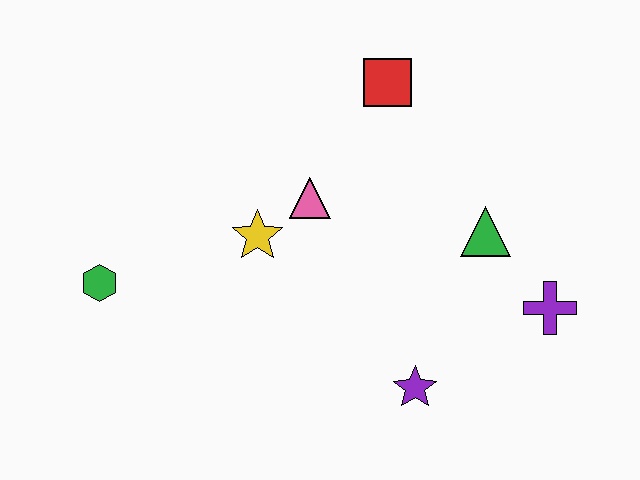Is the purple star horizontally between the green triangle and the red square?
Yes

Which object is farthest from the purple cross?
The green hexagon is farthest from the purple cross.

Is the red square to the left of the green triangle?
Yes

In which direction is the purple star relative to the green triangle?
The purple star is below the green triangle.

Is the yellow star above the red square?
No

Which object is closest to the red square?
The pink triangle is closest to the red square.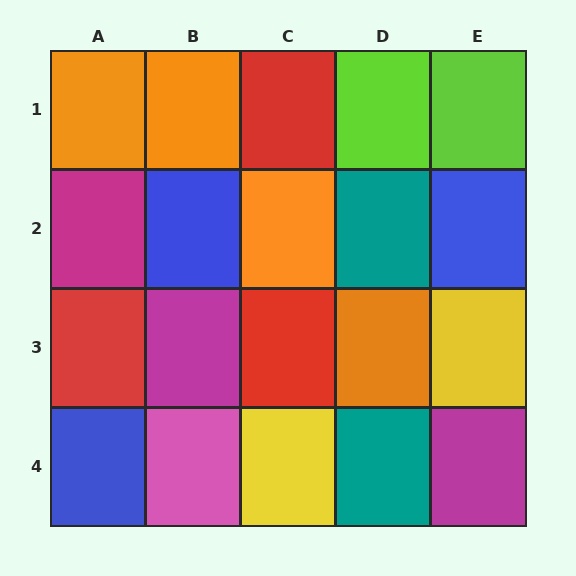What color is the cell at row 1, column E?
Lime.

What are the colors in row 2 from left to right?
Magenta, blue, orange, teal, blue.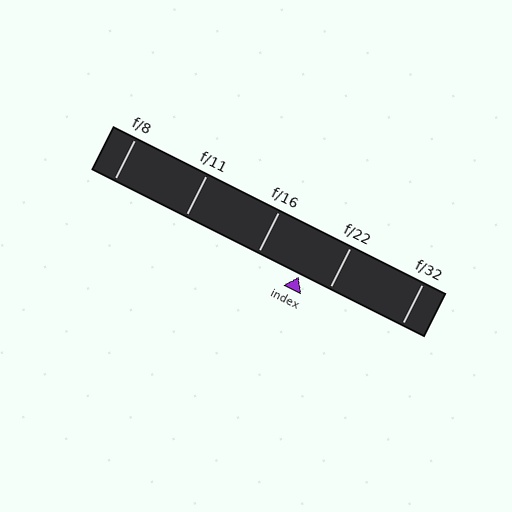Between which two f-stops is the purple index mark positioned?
The index mark is between f/16 and f/22.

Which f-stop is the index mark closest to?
The index mark is closest to f/22.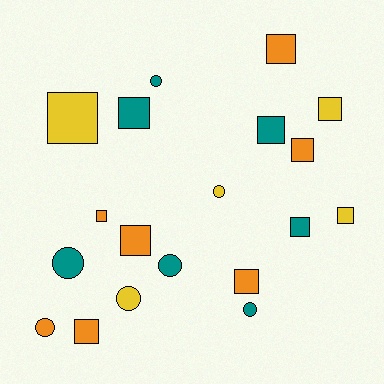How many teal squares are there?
There are 3 teal squares.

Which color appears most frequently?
Teal, with 7 objects.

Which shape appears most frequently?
Square, with 12 objects.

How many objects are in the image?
There are 19 objects.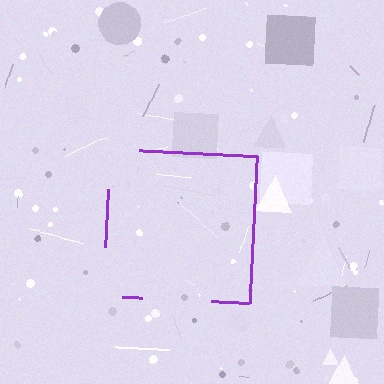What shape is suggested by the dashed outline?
The dashed outline suggests a square.